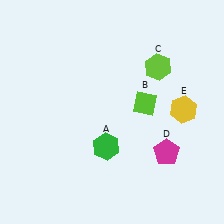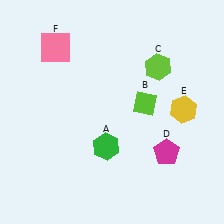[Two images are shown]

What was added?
A pink square (F) was added in Image 2.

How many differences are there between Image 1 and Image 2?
There is 1 difference between the two images.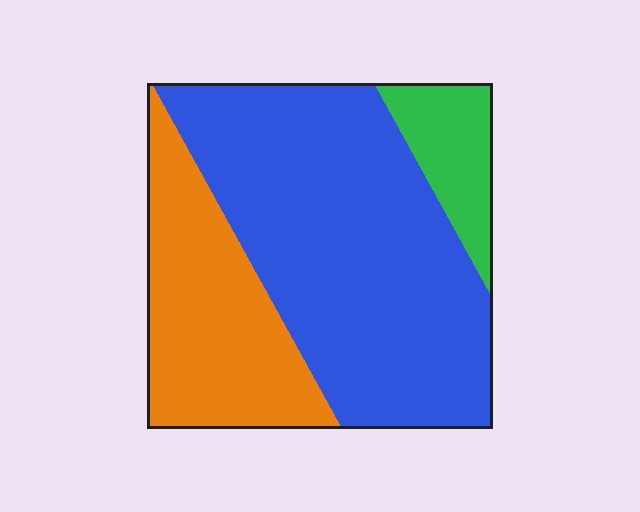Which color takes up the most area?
Blue, at roughly 60%.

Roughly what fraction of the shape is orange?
Orange covers roughly 30% of the shape.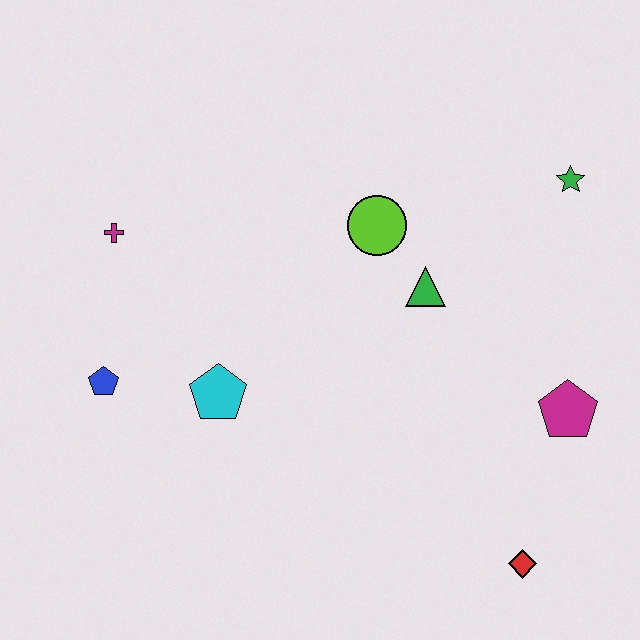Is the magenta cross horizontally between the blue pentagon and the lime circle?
Yes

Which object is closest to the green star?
The green triangle is closest to the green star.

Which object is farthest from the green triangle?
The blue pentagon is farthest from the green triangle.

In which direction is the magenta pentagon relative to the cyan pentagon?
The magenta pentagon is to the right of the cyan pentagon.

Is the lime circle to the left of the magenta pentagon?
Yes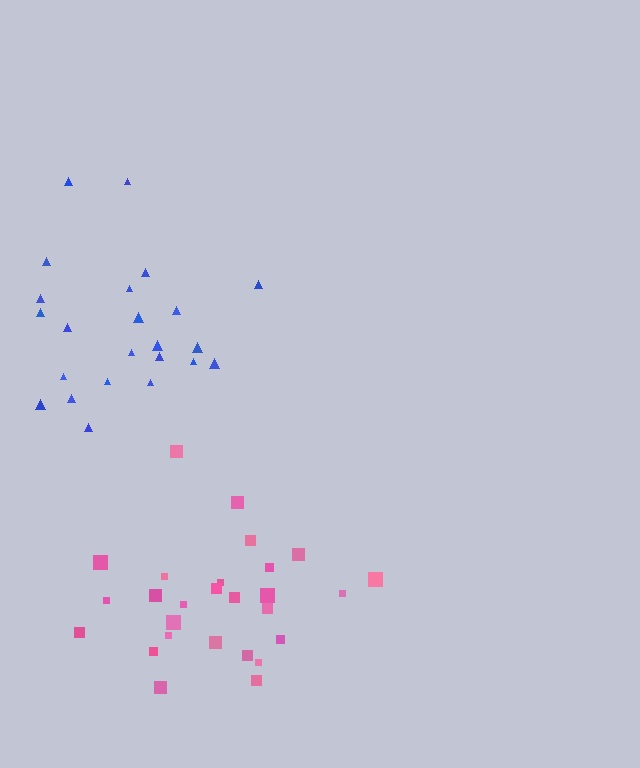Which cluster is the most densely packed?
Blue.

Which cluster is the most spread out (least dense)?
Pink.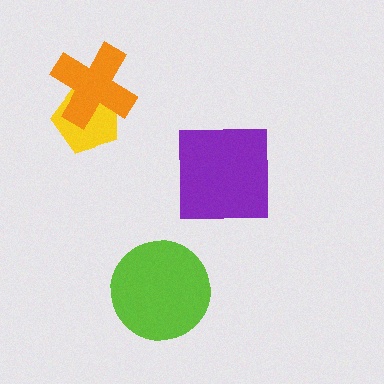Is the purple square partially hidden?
No, no other shape covers it.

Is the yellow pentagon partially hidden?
Yes, it is partially covered by another shape.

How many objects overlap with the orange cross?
1 object overlaps with the orange cross.